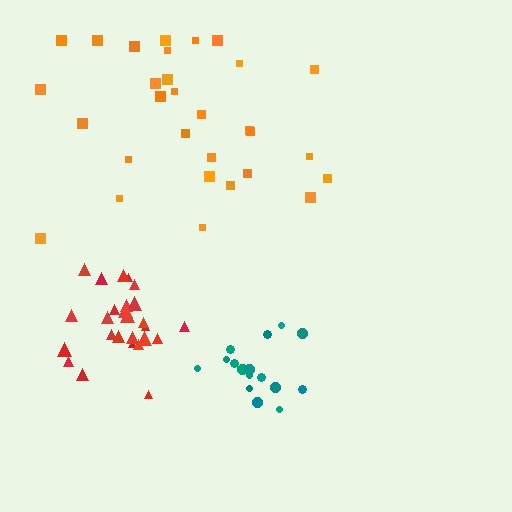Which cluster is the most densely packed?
Red.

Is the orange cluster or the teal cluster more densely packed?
Teal.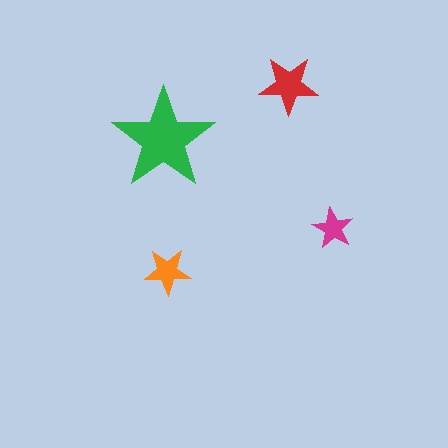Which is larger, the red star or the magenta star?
The red one.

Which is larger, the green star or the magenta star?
The green one.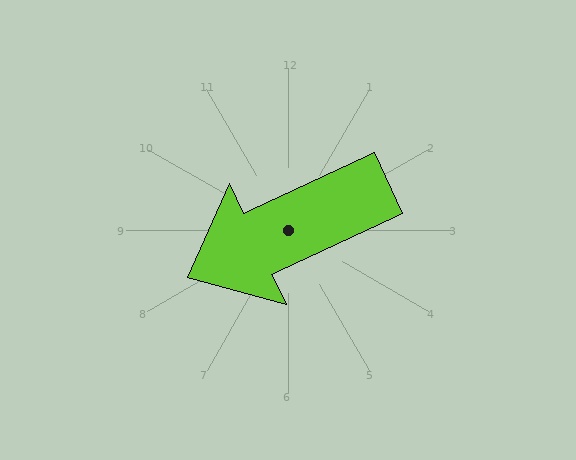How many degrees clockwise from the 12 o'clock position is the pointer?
Approximately 245 degrees.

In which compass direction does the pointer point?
Southwest.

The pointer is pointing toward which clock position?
Roughly 8 o'clock.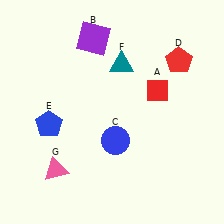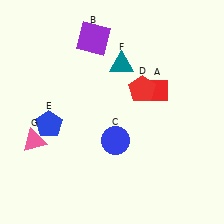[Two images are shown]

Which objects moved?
The objects that moved are: the red pentagon (D), the pink triangle (G).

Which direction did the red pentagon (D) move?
The red pentagon (D) moved left.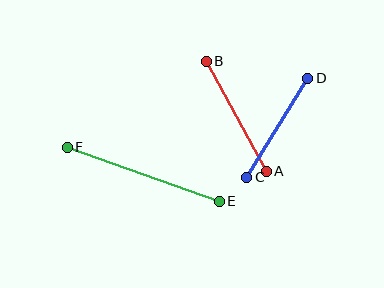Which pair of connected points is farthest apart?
Points E and F are farthest apart.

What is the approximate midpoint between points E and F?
The midpoint is at approximately (143, 174) pixels.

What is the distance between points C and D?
The distance is approximately 116 pixels.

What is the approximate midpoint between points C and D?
The midpoint is at approximately (277, 128) pixels.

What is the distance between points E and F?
The distance is approximately 161 pixels.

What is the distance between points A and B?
The distance is approximately 125 pixels.